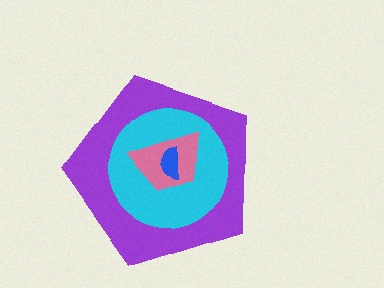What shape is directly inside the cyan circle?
The pink trapezoid.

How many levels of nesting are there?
4.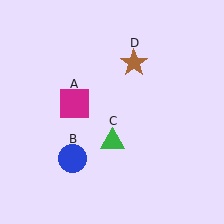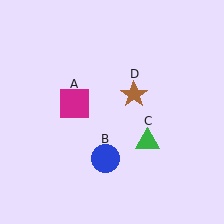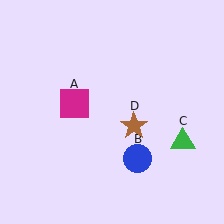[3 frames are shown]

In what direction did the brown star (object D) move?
The brown star (object D) moved down.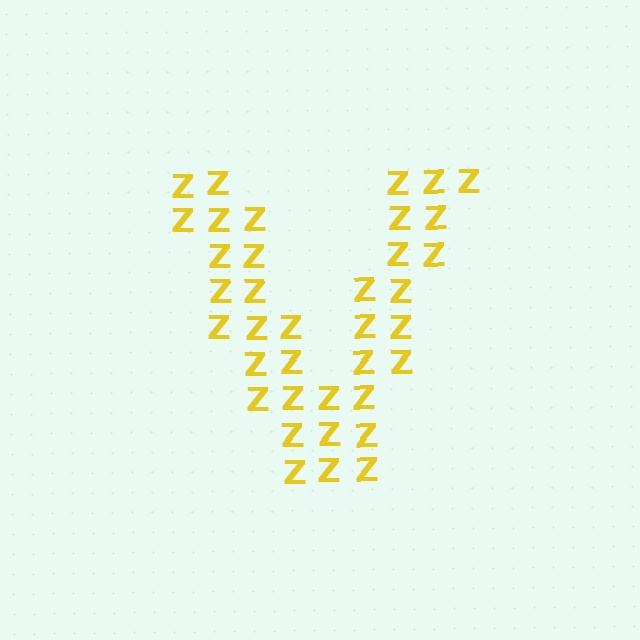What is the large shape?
The large shape is the letter V.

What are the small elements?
The small elements are letter Z's.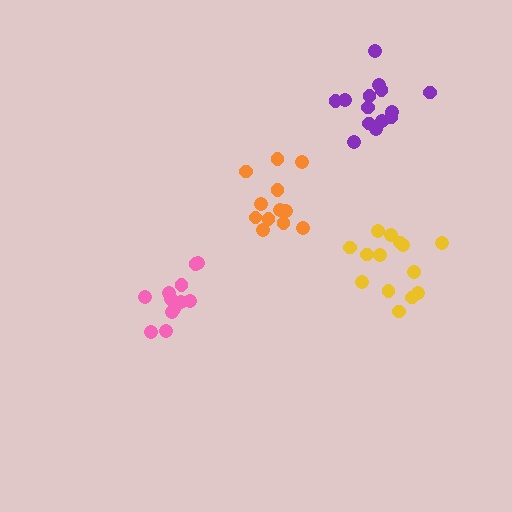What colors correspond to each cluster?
The clusters are colored: orange, yellow, pink, purple.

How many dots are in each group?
Group 1: 12 dots, Group 2: 14 dots, Group 3: 12 dots, Group 4: 14 dots (52 total).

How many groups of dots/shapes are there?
There are 4 groups.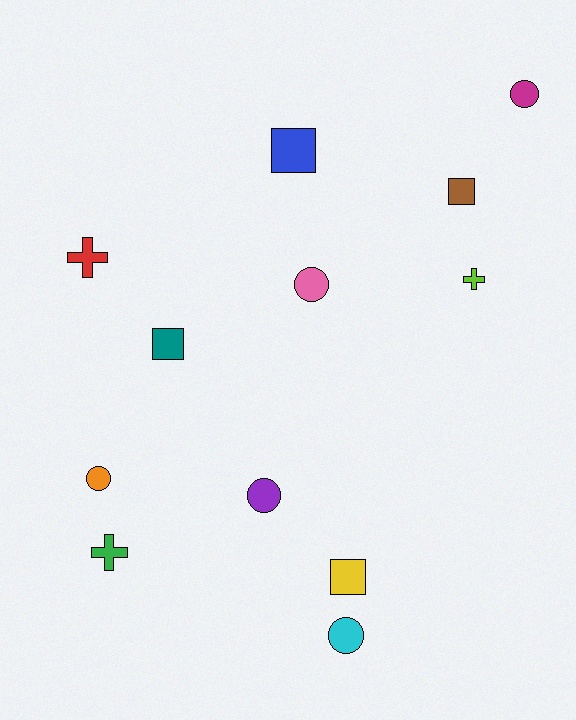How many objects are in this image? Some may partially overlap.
There are 12 objects.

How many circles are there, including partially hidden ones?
There are 5 circles.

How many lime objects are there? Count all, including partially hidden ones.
There is 1 lime object.